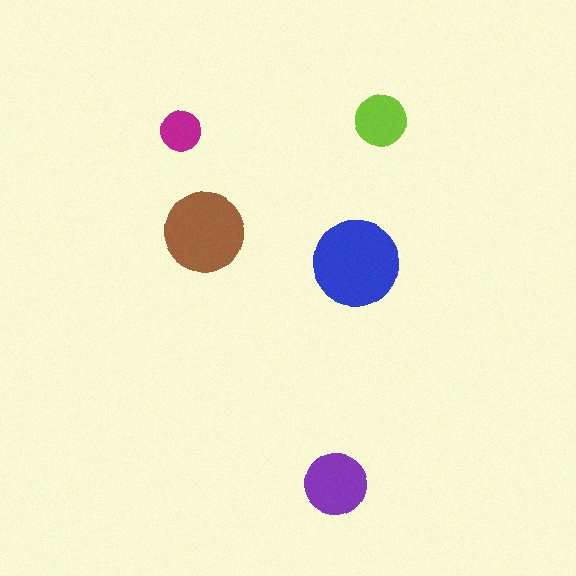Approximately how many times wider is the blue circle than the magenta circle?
About 2 times wider.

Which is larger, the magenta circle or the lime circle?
The lime one.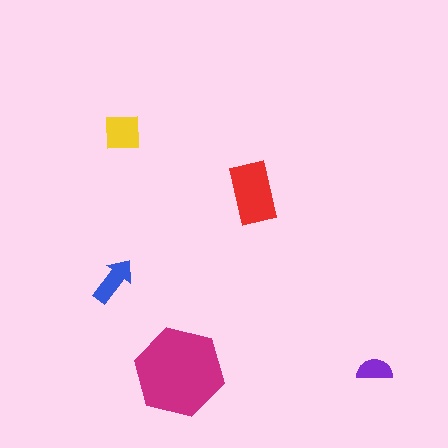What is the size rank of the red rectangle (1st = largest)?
2nd.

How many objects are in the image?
There are 5 objects in the image.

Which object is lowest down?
The magenta hexagon is bottommost.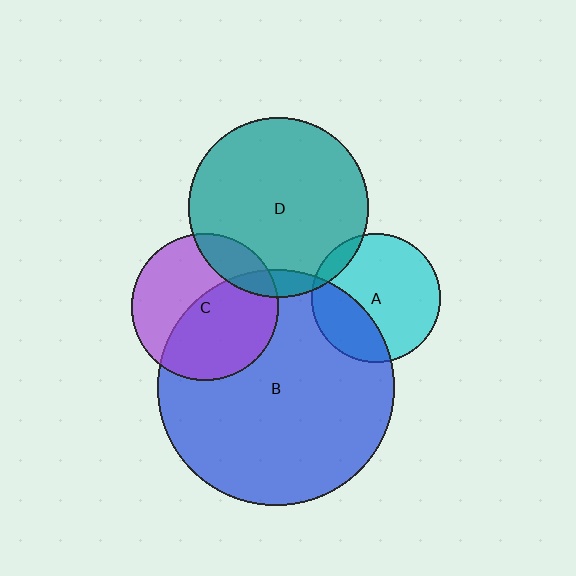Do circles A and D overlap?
Yes.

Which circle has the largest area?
Circle B (blue).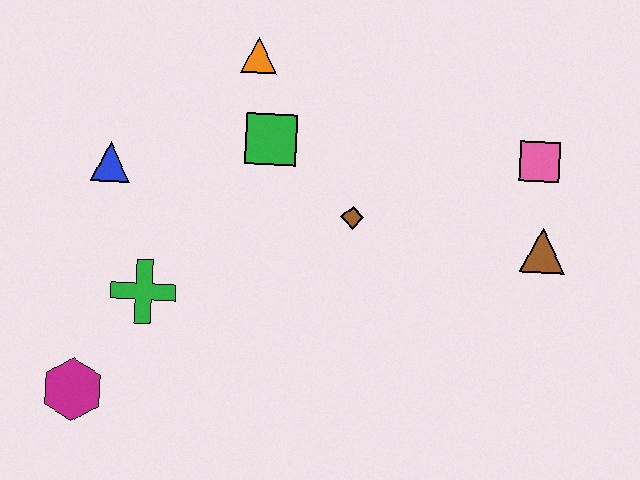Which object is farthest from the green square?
The magenta hexagon is farthest from the green square.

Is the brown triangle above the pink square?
No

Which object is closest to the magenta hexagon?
The green cross is closest to the magenta hexagon.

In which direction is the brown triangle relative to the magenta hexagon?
The brown triangle is to the right of the magenta hexagon.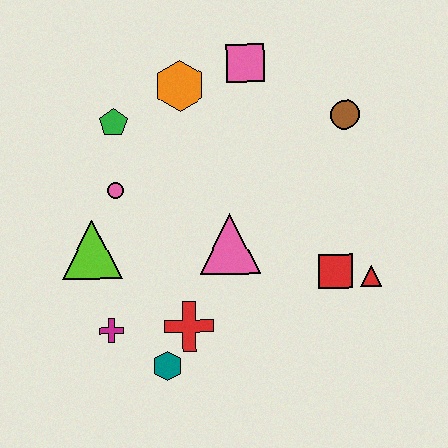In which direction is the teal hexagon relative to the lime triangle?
The teal hexagon is below the lime triangle.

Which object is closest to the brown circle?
The pink square is closest to the brown circle.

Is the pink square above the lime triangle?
Yes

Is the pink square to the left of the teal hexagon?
No